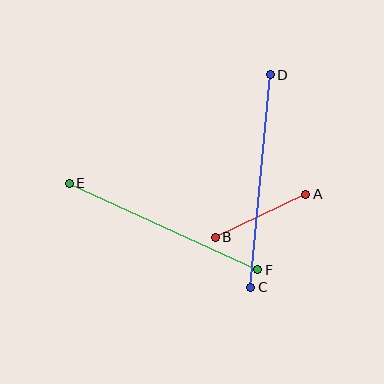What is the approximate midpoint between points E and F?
The midpoint is at approximately (163, 227) pixels.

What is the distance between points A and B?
The distance is approximately 100 pixels.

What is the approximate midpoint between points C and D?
The midpoint is at approximately (260, 181) pixels.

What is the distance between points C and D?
The distance is approximately 214 pixels.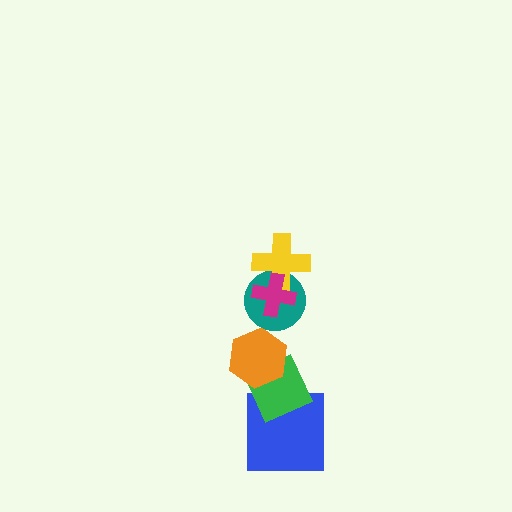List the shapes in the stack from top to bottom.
From top to bottom: the magenta cross, the yellow cross, the teal circle, the orange hexagon, the green diamond, the blue square.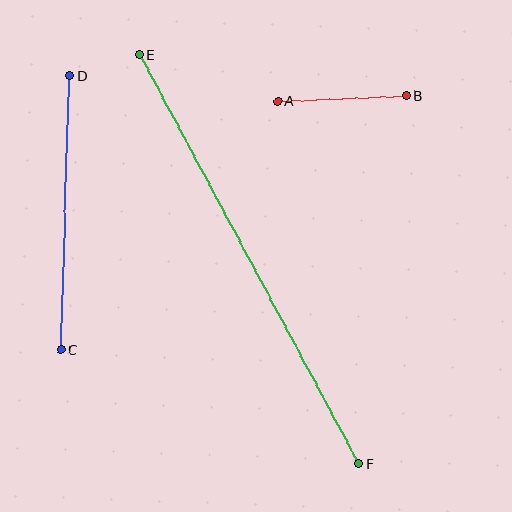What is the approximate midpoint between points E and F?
The midpoint is at approximately (249, 259) pixels.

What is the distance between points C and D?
The distance is approximately 274 pixels.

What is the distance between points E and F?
The distance is approximately 464 pixels.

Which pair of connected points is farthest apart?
Points E and F are farthest apart.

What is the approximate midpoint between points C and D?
The midpoint is at approximately (65, 212) pixels.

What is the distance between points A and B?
The distance is approximately 128 pixels.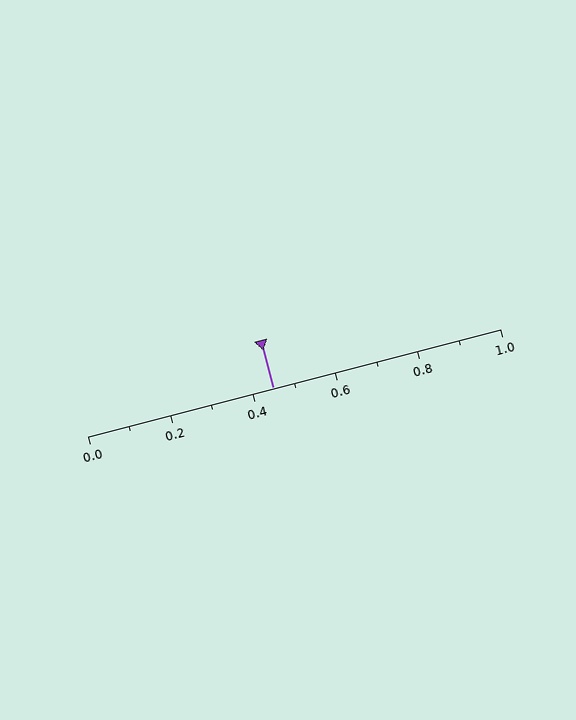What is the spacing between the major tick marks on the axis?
The major ticks are spaced 0.2 apart.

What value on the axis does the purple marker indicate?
The marker indicates approximately 0.45.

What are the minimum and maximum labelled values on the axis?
The axis runs from 0.0 to 1.0.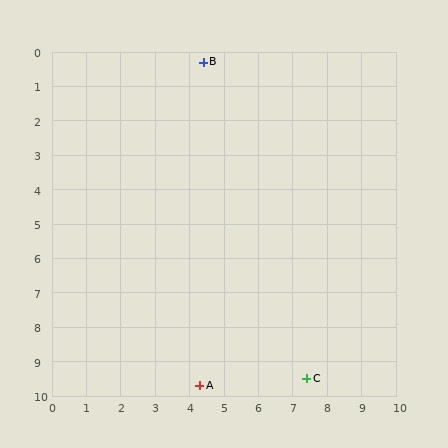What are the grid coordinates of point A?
Point A is at approximately (4.3, 9.7).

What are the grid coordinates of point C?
Point C is at approximately (7.4, 9.5).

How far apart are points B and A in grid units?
Points B and A are about 9.4 grid units apart.